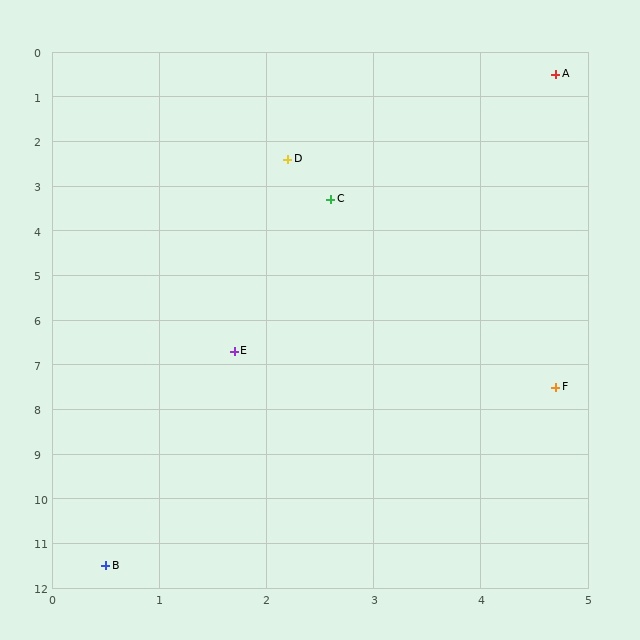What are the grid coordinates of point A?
Point A is at approximately (4.7, 0.5).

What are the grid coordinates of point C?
Point C is at approximately (2.6, 3.3).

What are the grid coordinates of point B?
Point B is at approximately (0.5, 11.5).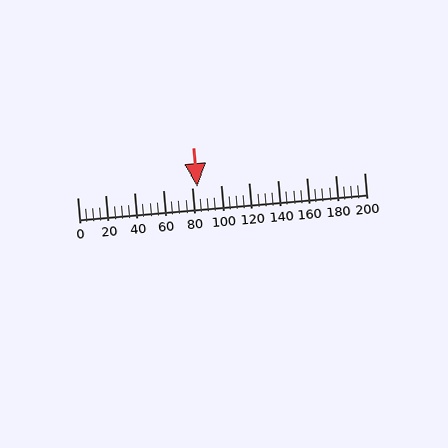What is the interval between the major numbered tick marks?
The major tick marks are spaced 20 units apart.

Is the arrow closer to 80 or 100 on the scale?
The arrow is closer to 80.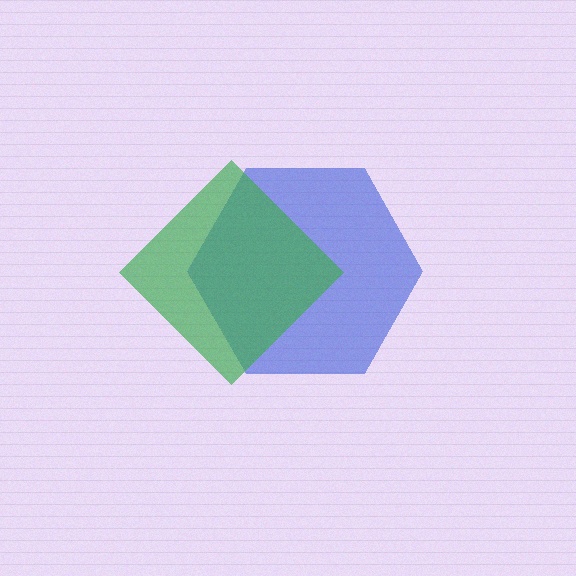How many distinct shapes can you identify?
There are 2 distinct shapes: a blue hexagon, a green diamond.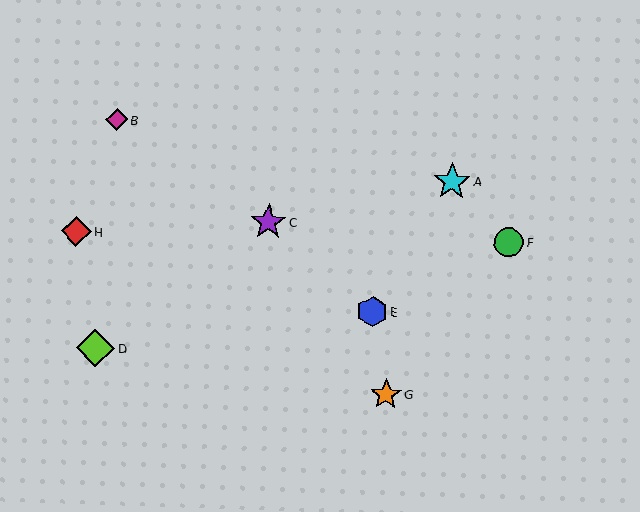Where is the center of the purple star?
The center of the purple star is at (268, 222).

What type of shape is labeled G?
Shape G is an orange star.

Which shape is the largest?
The lime diamond (labeled D) is the largest.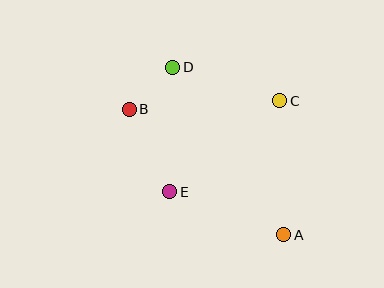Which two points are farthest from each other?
Points A and D are farthest from each other.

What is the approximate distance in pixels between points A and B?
The distance between A and B is approximately 199 pixels.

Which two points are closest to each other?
Points B and D are closest to each other.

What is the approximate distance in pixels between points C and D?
The distance between C and D is approximately 112 pixels.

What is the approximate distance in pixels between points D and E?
The distance between D and E is approximately 124 pixels.